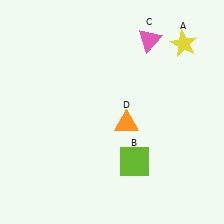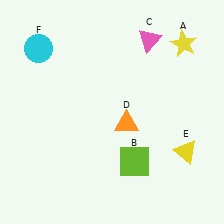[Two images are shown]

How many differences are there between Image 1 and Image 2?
There are 2 differences between the two images.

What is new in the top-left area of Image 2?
A cyan circle (F) was added in the top-left area of Image 2.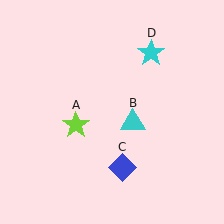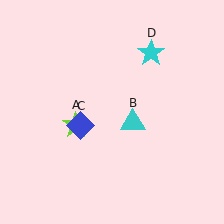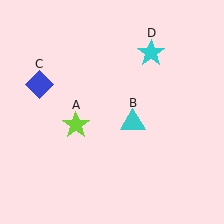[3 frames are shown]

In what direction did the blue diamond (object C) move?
The blue diamond (object C) moved up and to the left.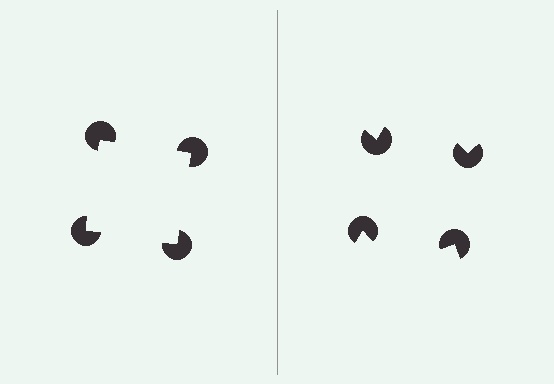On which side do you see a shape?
An illusory square appears on the left side. On the right side the wedge cuts are rotated, so no coherent shape forms.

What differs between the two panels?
The pac-man discs are positioned identically on both sides; only the wedge orientations differ. On the left they align to a square; on the right they are misaligned.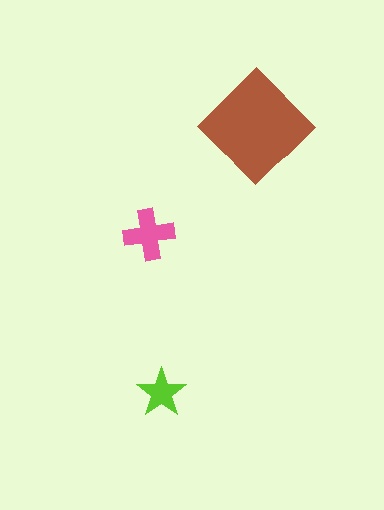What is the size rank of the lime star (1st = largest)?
3rd.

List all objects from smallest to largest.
The lime star, the pink cross, the brown diamond.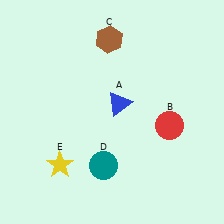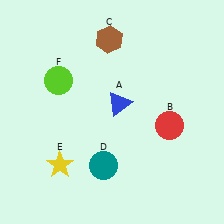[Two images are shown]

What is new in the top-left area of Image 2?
A lime circle (F) was added in the top-left area of Image 2.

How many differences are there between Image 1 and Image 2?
There is 1 difference between the two images.